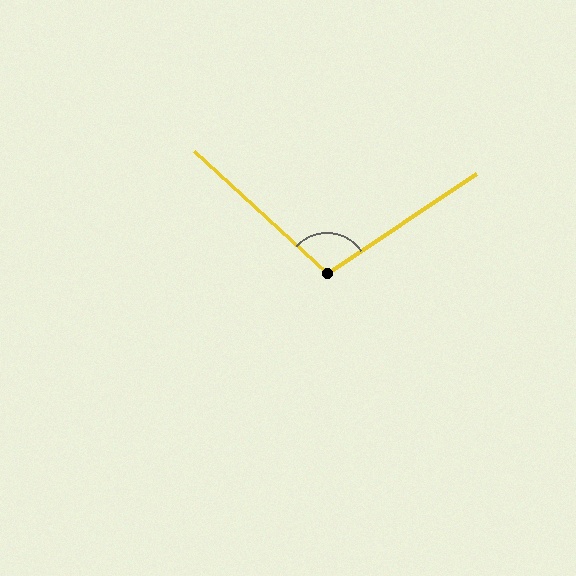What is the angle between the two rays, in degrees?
Approximately 104 degrees.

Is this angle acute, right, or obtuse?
It is obtuse.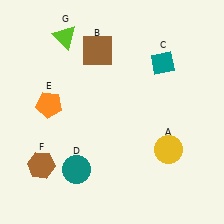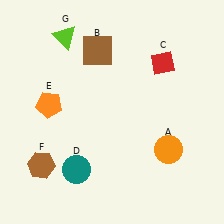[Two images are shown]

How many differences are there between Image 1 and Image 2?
There are 2 differences between the two images.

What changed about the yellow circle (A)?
In Image 1, A is yellow. In Image 2, it changed to orange.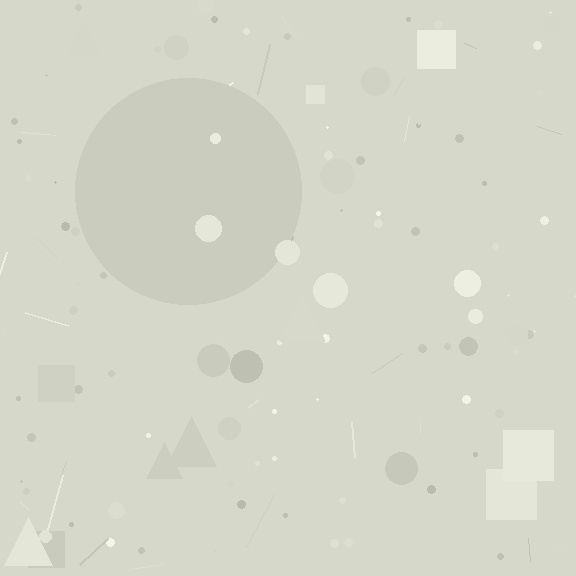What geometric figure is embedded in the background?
A circle is embedded in the background.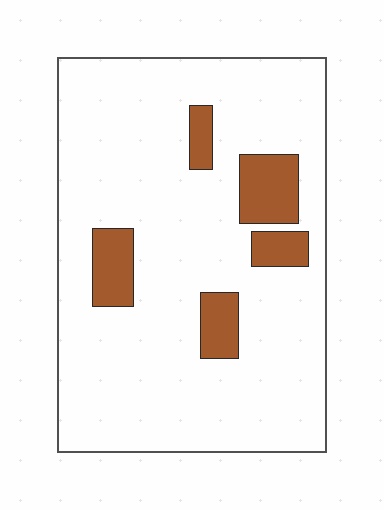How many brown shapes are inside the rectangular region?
5.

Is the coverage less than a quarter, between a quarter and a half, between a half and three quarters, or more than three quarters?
Less than a quarter.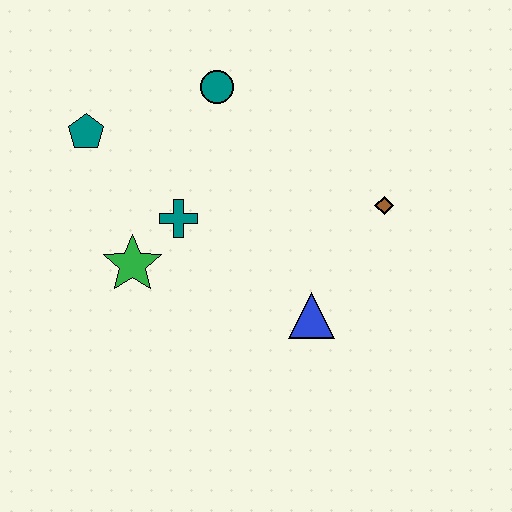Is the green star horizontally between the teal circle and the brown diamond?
No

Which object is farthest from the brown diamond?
The teal pentagon is farthest from the brown diamond.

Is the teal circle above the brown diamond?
Yes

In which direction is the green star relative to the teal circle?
The green star is below the teal circle.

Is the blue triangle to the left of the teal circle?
No